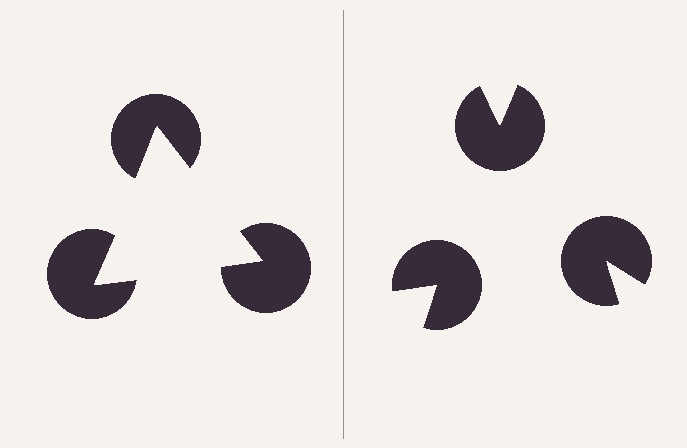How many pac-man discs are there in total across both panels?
6 — 3 on each side.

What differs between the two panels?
The pac-man discs are positioned identically on both sides; only the wedge orientations differ. On the left they align to a triangle; on the right they are misaligned.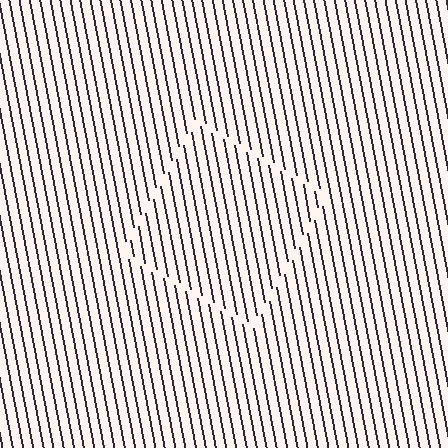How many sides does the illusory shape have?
4 sides — the line-ends trace a square.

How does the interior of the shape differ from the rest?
The interior of the shape contains the same grating, shifted by half a period — the contour is defined by the phase discontinuity where line-ends from the inner and outer gratings abut.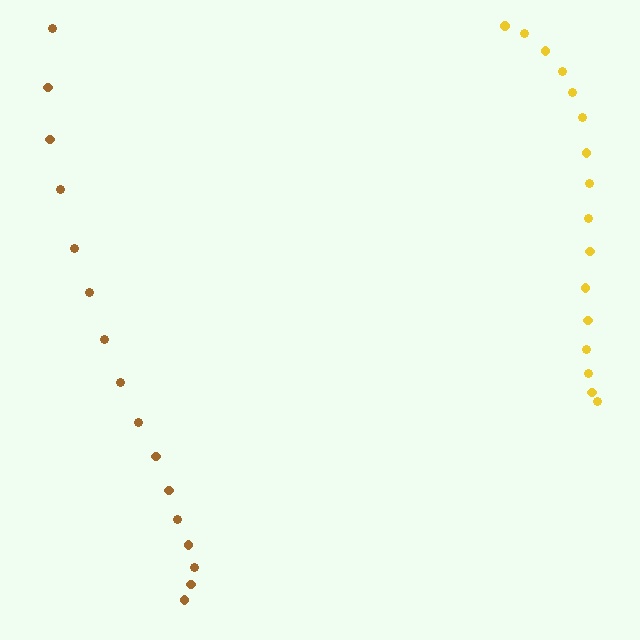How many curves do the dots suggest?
There are 2 distinct paths.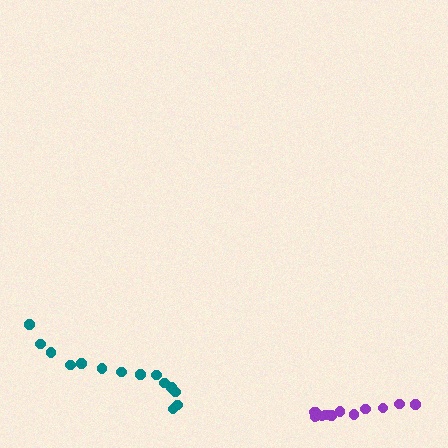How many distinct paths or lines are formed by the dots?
There are 2 distinct paths.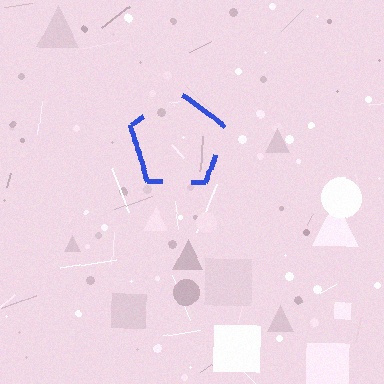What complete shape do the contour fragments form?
The contour fragments form a pentagon.